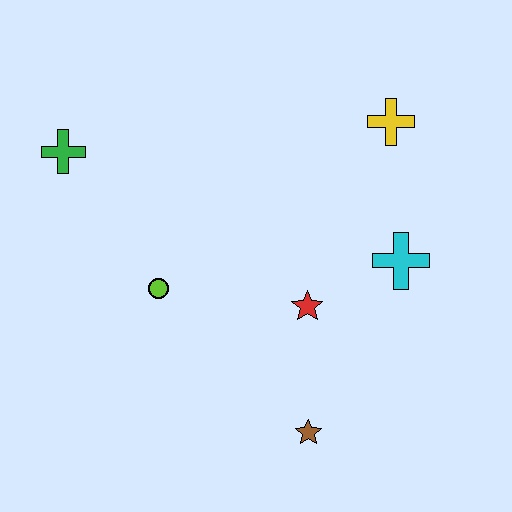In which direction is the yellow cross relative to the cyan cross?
The yellow cross is above the cyan cross.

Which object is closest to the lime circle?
The red star is closest to the lime circle.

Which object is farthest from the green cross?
The brown star is farthest from the green cross.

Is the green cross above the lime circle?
Yes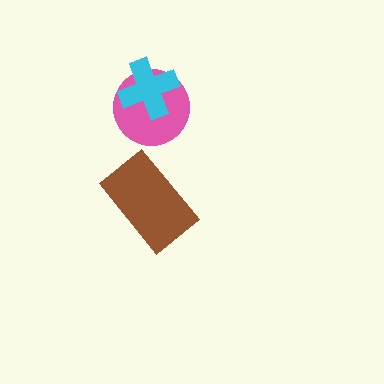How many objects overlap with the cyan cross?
1 object overlaps with the cyan cross.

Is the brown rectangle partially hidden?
No, no other shape covers it.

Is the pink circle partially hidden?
Yes, it is partially covered by another shape.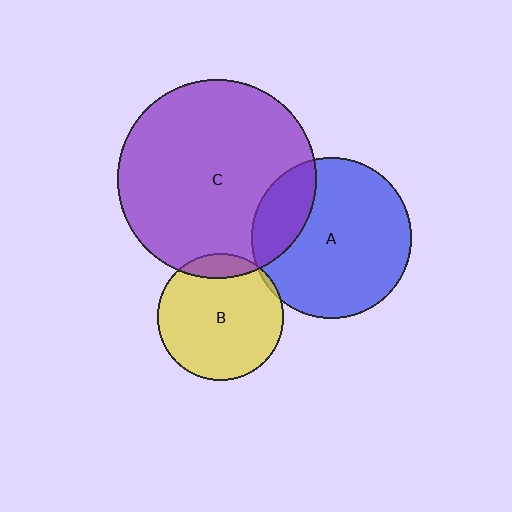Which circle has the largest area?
Circle C (purple).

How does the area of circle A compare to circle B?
Approximately 1.6 times.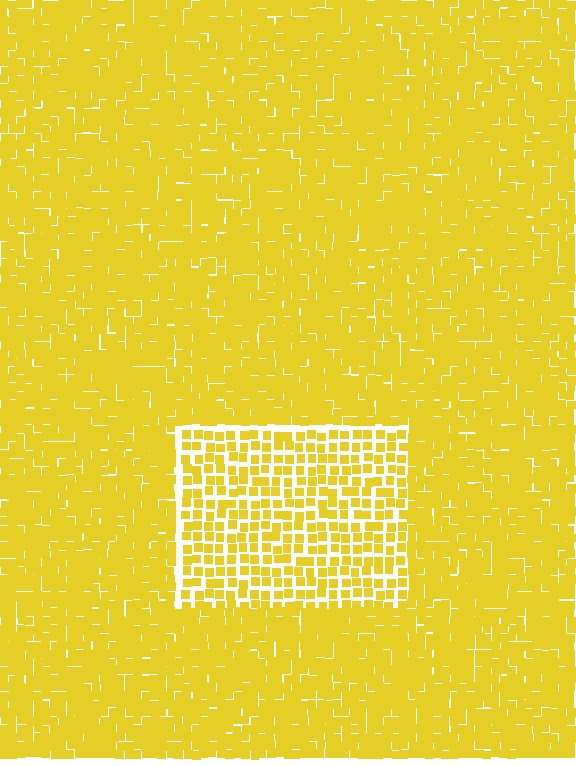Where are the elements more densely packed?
The elements are more densely packed outside the rectangle boundary.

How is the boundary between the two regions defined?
The boundary is defined by a change in element density (approximately 1.8x ratio). All elements are the same color, size, and shape.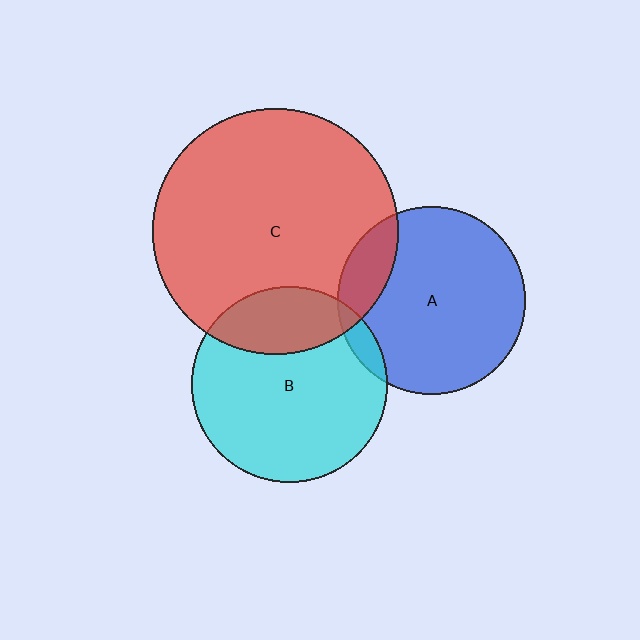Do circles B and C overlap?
Yes.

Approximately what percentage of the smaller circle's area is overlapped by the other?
Approximately 25%.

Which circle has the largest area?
Circle C (red).